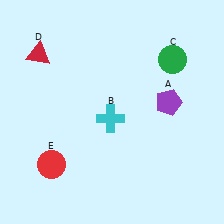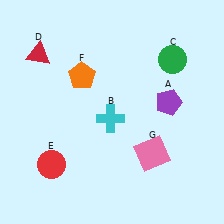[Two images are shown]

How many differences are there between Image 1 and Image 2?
There are 2 differences between the two images.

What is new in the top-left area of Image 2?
An orange pentagon (F) was added in the top-left area of Image 2.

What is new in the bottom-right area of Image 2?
A pink square (G) was added in the bottom-right area of Image 2.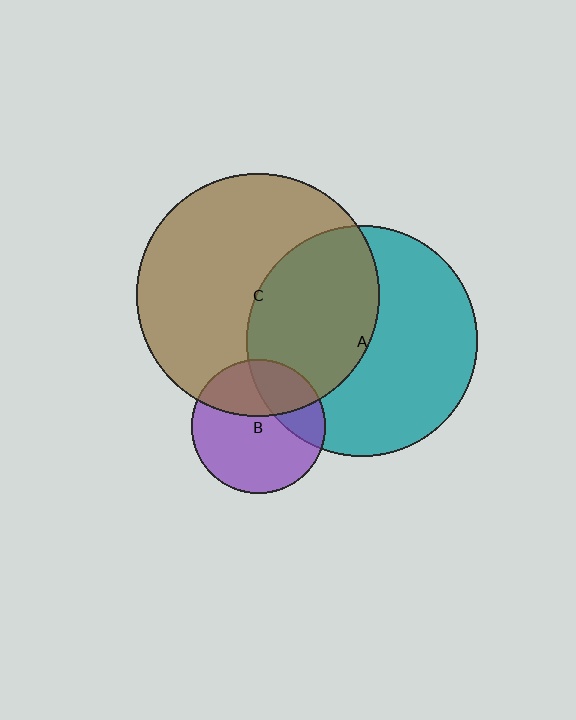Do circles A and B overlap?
Yes.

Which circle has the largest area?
Circle C (brown).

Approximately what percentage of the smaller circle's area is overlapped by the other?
Approximately 30%.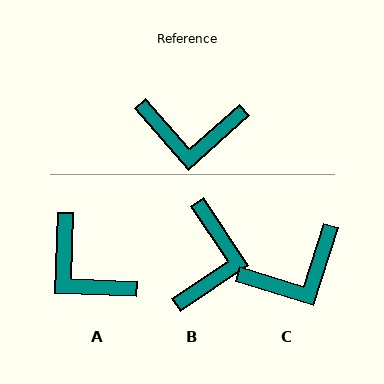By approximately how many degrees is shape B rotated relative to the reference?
Approximately 82 degrees counter-clockwise.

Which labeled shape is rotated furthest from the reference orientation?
B, about 82 degrees away.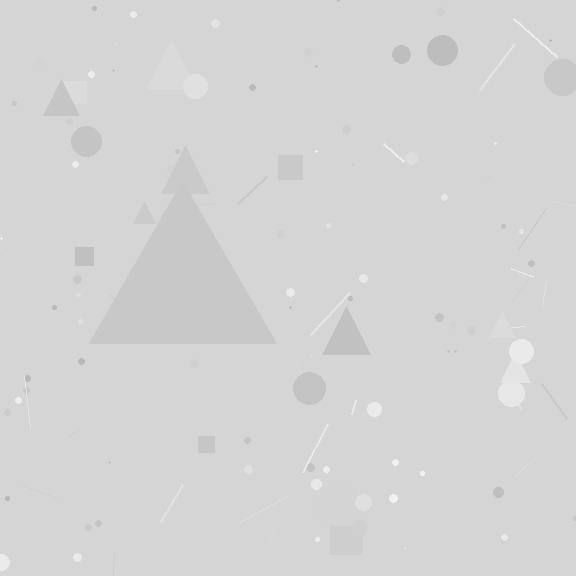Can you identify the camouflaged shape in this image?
The camouflaged shape is a triangle.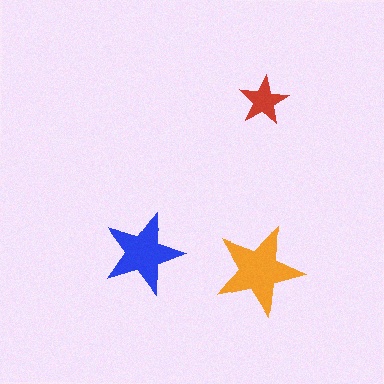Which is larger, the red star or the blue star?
The blue one.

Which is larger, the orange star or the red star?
The orange one.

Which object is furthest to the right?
The red star is rightmost.